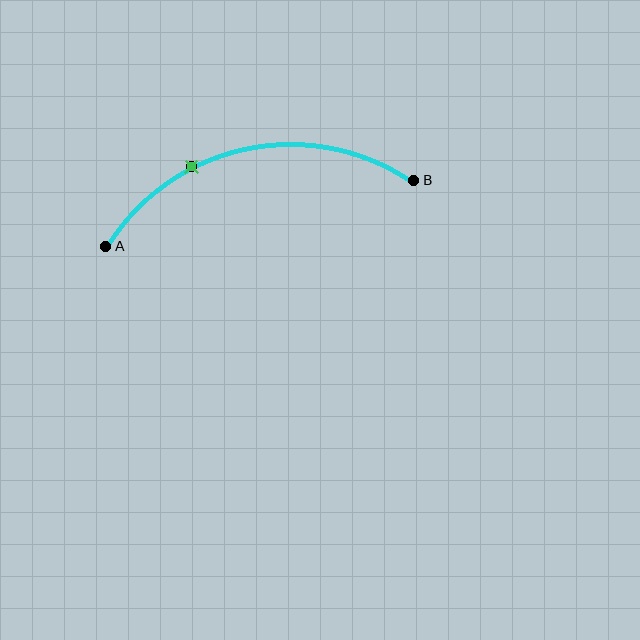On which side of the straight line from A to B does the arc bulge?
The arc bulges above the straight line connecting A and B.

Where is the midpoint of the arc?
The arc midpoint is the point on the curve farthest from the straight line joining A and B. It sits above that line.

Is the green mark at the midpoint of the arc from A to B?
No. The green mark lies on the arc but is closer to endpoint A. The arc midpoint would be at the point on the curve equidistant along the arc from both A and B.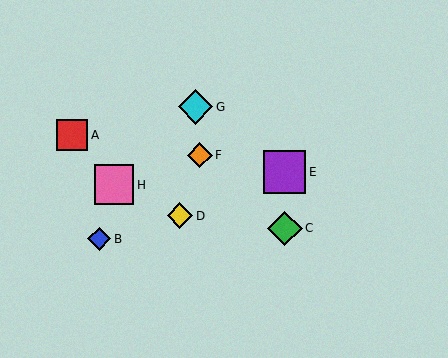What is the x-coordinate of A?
Object A is at x≈72.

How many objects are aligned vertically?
2 objects (C, E) are aligned vertically.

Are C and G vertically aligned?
No, C is at x≈285 and G is at x≈195.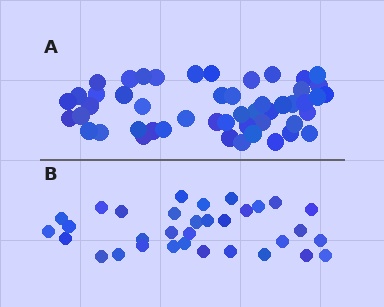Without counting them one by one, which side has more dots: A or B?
Region A (the top region) has more dots.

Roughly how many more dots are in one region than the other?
Region A has approximately 15 more dots than region B.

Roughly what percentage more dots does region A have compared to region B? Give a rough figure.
About 50% more.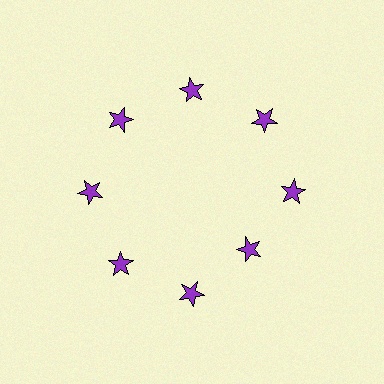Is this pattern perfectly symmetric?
No. The 8 purple stars are arranged in a ring, but one element near the 4 o'clock position is pulled inward toward the center, breaking the 8-fold rotational symmetry.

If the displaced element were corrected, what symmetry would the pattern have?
It would have 8-fold rotational symmetry — the pattern would map onto itself every 45 degrees.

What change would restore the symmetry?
The symmetry would be restored by moving it outward, back onto the ring so that all 8 stars sit at equal angles and equal distance from the center.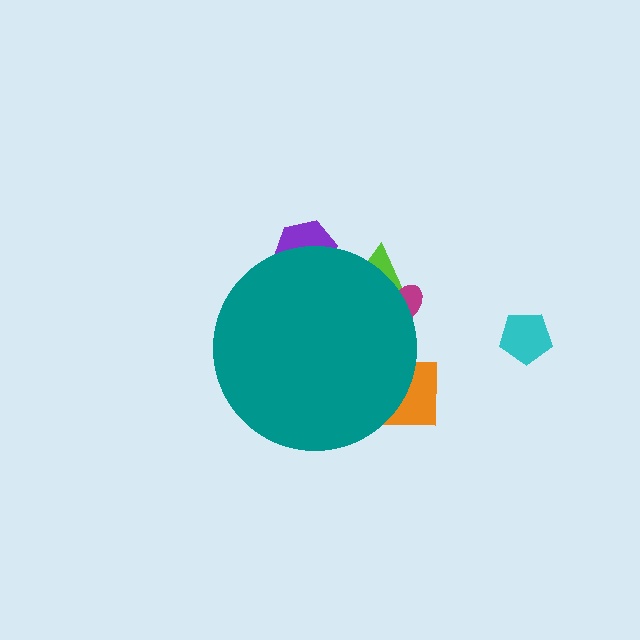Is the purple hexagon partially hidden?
Yes, the purple hexagon is partially hidden behind the teal circle.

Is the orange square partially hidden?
Yes, the orange square is partially hidden behind the teal circle.